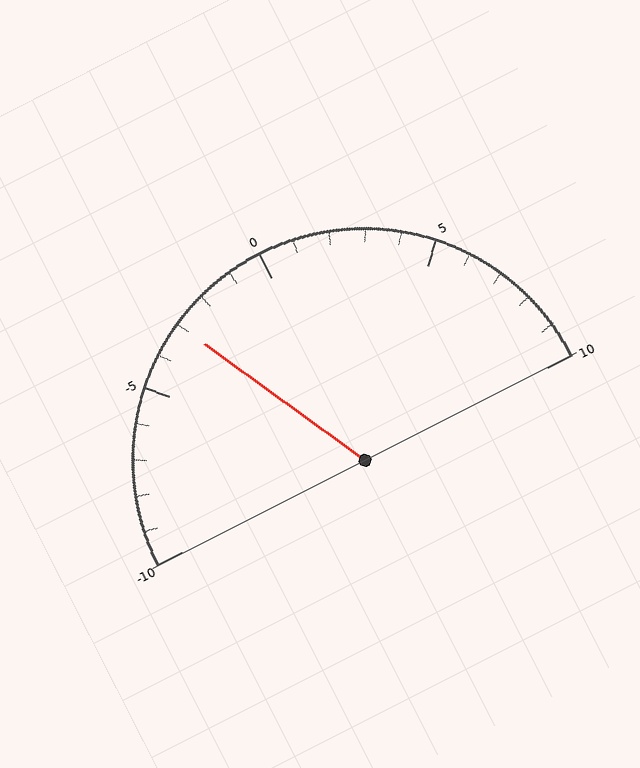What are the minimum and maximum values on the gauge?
The gauge ranges from -10 to 10.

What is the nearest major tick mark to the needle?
The nearest major tick mark is -5.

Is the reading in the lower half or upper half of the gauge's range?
The reading is in the lower half of the range (-10 to 10).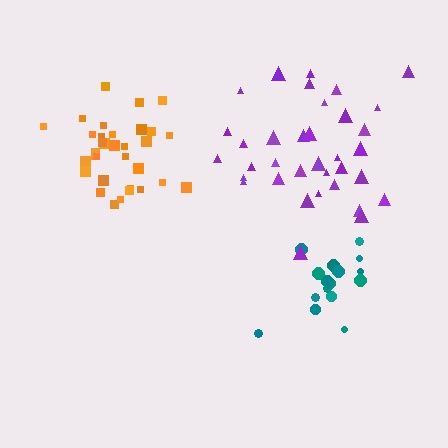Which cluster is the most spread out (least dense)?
Purple.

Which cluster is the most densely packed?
Orange.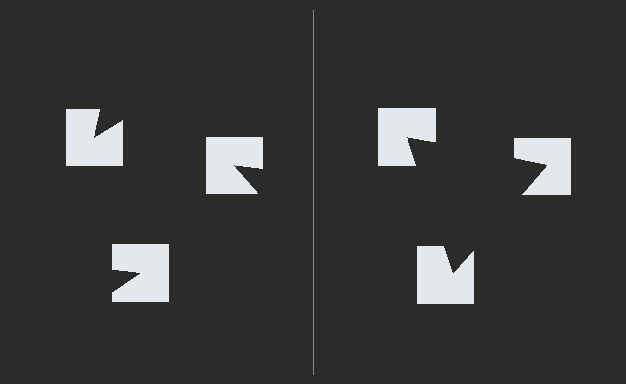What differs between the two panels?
The notched squares are positioned identically on both sides; only the wedge orientations differ. On the right they align to a triangle; on the left they are misaligned.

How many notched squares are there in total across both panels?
6 — 3 on each side.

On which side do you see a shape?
An illusory triangle appears on the right side. On the left side the wedge cuts are rotated, so no coherent shape forms.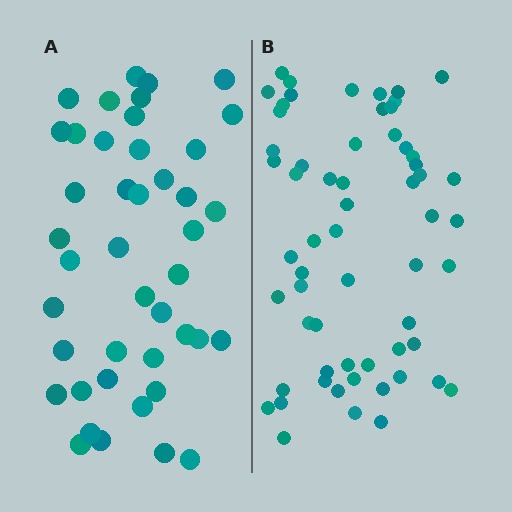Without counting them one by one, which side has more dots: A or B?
Region B (the right region) has more dots.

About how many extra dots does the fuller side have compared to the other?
Region B has approximately 15 more dots than region A.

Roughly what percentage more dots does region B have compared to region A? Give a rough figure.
About 40% more.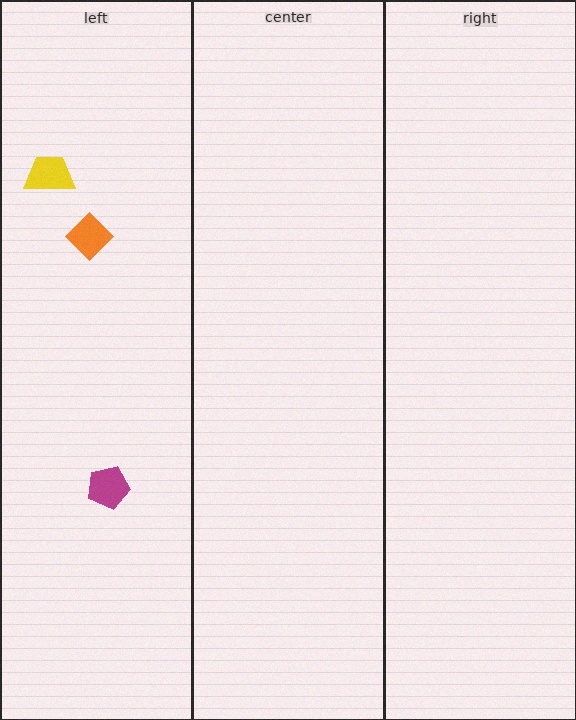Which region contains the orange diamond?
The left region.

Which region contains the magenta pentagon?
The left region.